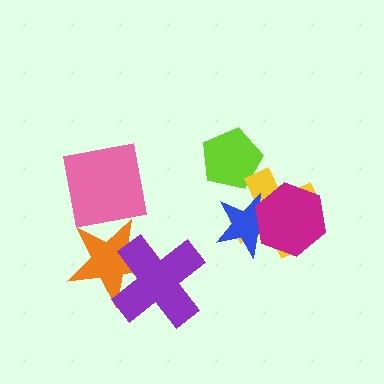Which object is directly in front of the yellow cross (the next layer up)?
The blue star is directly in front of the yellow cross.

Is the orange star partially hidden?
Yes, it is partially covered by another shape.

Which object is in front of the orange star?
The purple cross is in front of the orange star.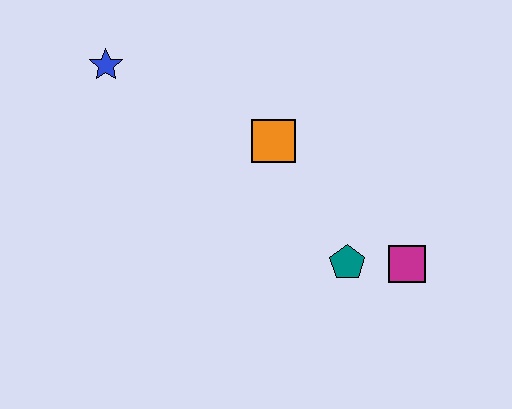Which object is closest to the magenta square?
The teal pentagon is closest to the magenta square.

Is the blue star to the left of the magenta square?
Yes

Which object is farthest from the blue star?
The magenta square is farthest from the blue star.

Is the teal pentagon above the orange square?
No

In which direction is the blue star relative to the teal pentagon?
The blue star is to the left of the teal pentagon.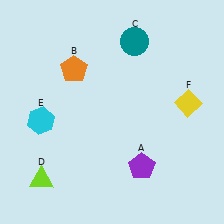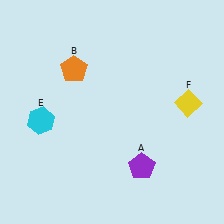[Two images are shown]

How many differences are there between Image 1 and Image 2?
There are 2 differences between the two images.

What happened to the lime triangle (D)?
The lime triangle (D) was removed in Image 2. It was in the bottom-left area of Image 1.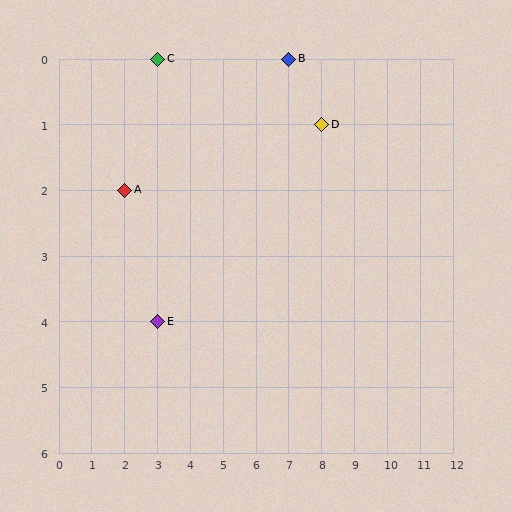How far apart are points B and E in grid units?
Points B and E are 4 columns and 4 rows apart (about 5.7 grid units diagonally).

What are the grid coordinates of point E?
Point E is at grid coordinates (3, 4).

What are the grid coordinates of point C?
Point C is at grid coordinates (3, 0).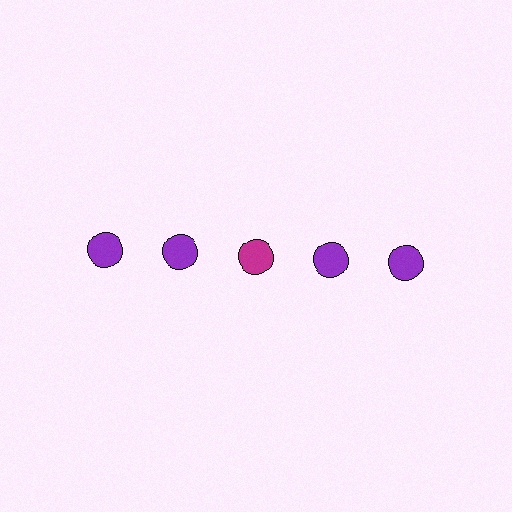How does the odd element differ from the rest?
It has a different color: magenta instead of purple.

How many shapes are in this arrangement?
There are 5 shapes arranged in a grid pattern.